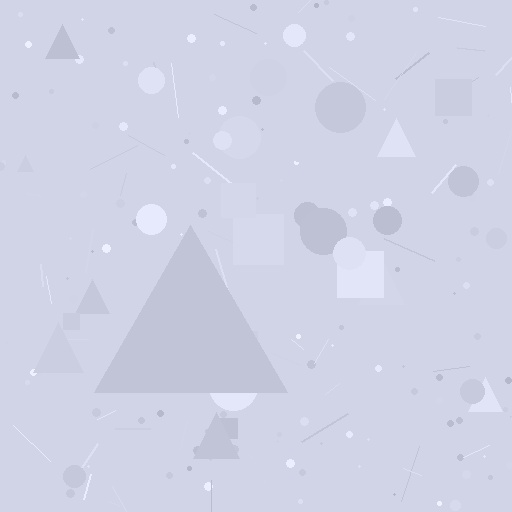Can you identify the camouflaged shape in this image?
The camouflaged shape is a triangle.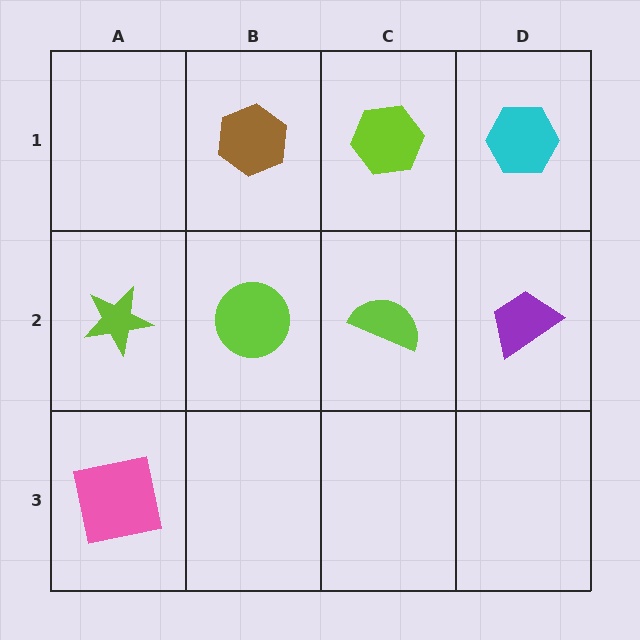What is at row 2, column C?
A lime semicircle.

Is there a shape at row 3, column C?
No, that cell is empty.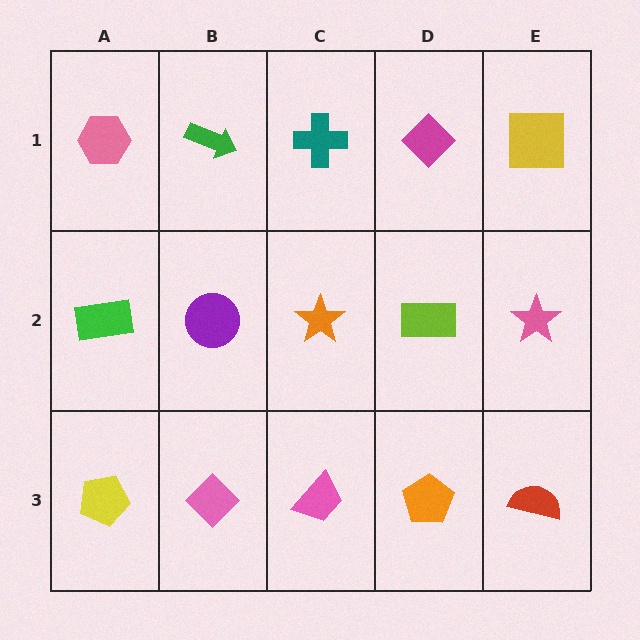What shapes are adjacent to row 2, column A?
A pink hexagon (row 1, column A), a yellow pentagon (row 3, column A), a purple circle (row 2, column B).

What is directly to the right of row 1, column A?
A green arrow.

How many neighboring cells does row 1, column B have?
3.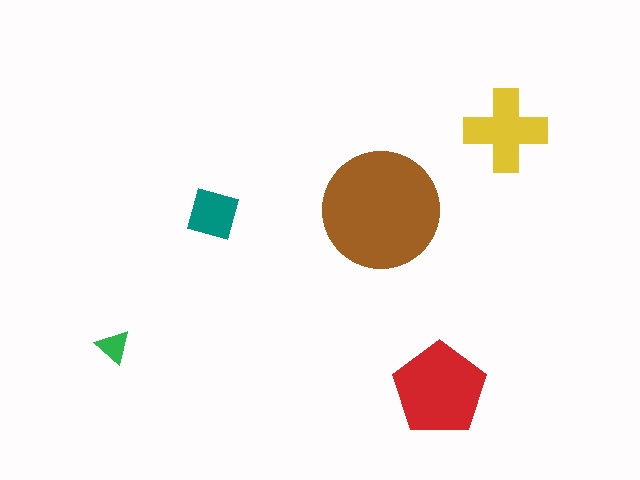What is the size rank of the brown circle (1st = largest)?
1st.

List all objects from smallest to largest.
The green triangle, the teal diamond, the yellow cross, the red pentagon, the brown circle.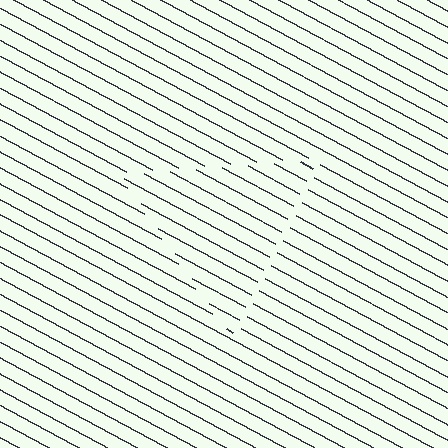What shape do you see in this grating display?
An illusory triangle. The interior of the shape contains the same grating, shifted by half a period — the contour is defined by the phase discontinuity where line-ends from the inner and outer gratings abut.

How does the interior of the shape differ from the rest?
The interior of the shape contains the same grating, shifted by half a period — the contour is defined by the phase discontinuity where line-ends from the inner and outer gratings abut.